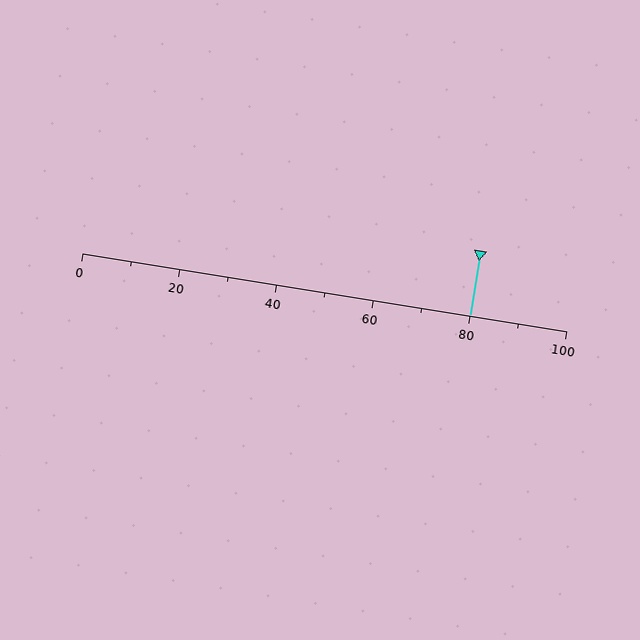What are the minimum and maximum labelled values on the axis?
The axis runs from 0 to 100.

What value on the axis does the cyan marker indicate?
The marker indicates approximately 80.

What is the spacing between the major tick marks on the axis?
The major ticks are spaced 20 apart.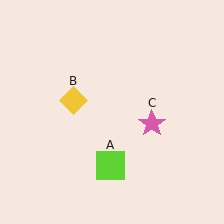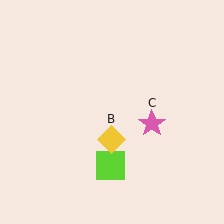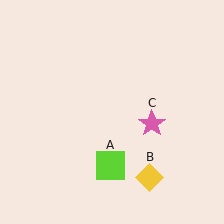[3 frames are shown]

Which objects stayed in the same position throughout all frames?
Lime square (object A) and pink star (object C) remained stationary.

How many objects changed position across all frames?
1 object changed position: yellow diamond (object B).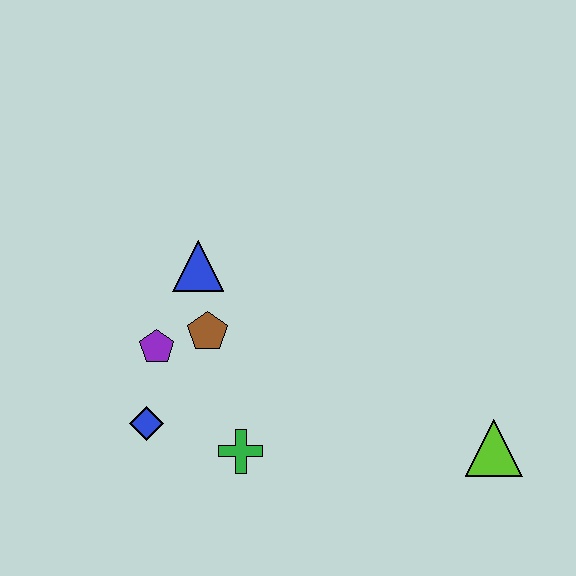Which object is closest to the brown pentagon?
The purple pentagon is closest to the brown pentagon.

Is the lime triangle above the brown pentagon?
No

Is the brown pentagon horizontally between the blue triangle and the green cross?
Yes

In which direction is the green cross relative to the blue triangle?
The green cross is below the blue triangle.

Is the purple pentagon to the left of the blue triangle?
Yes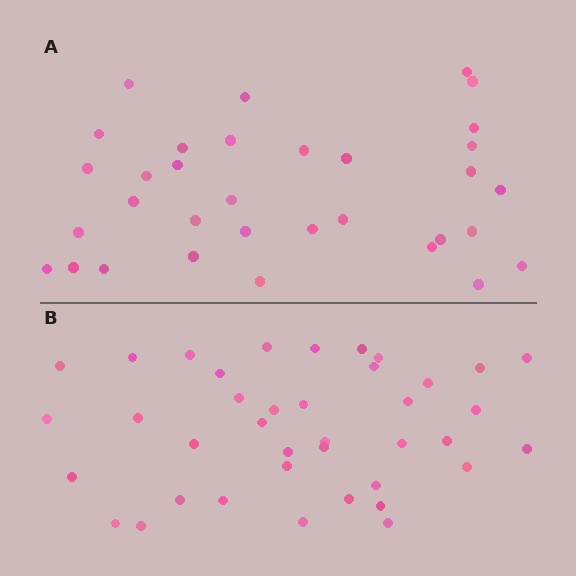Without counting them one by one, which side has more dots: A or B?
Region B (the bottom region) has more dots.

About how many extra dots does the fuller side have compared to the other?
Region B has about 6 more dots than region A.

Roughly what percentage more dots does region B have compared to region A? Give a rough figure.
About 20% more.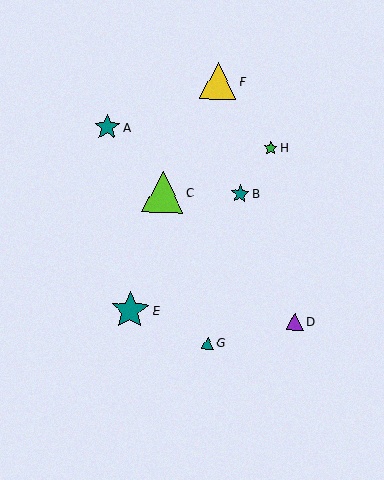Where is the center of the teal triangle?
The center of the teal triangle is at (208, 343).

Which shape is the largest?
The lime triangle (labeled C) is the largest.